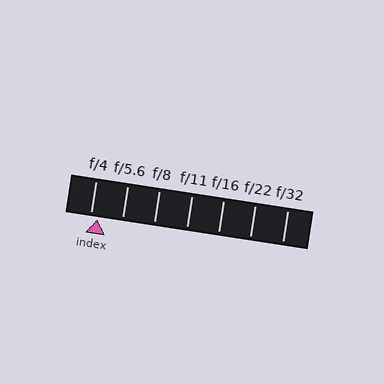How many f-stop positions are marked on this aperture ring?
There are 7 f-stop positions marked.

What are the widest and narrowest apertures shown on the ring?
The widest aperture shown is f/4 and the narrowest is f/32.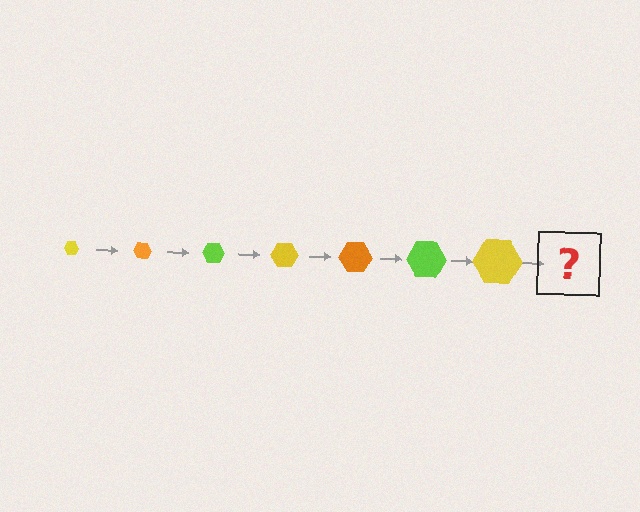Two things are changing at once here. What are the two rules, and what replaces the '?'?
The two rules are that the hexagon grows larger each step and the color cycles through yellow, orange, and lime. The '?' should be an orange hexagon, larger than the previous one.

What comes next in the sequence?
The next element should be an orange hexagon, larger than the previous one.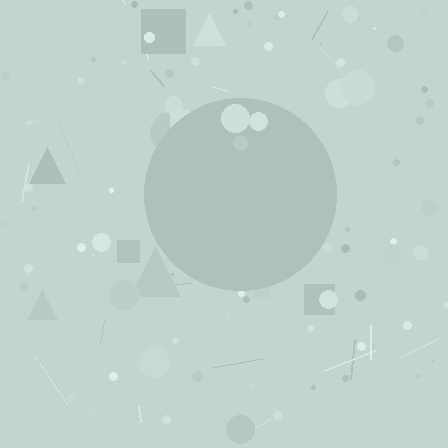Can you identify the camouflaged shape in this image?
The camouflaged shape is a circle.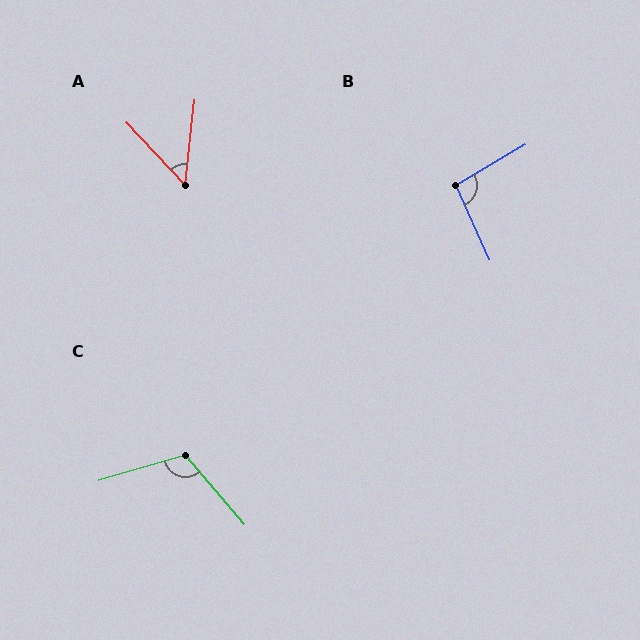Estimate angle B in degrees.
Approximately 97 degrees.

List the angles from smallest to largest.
A (49°), B (97°), C (114°).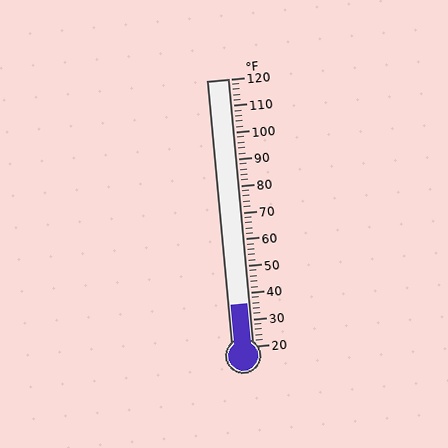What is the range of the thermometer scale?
The thermometer scale ranges from 20°F to 120°F.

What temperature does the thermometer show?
The thermometer shows approximately 36°F.